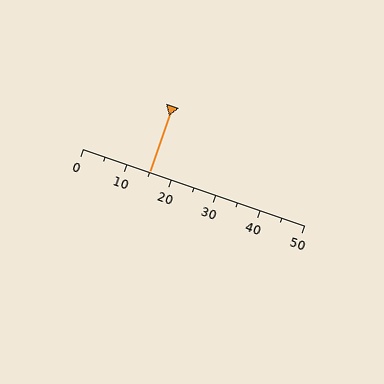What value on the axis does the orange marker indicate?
The marker indicates approximately 15.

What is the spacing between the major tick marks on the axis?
The major ticks are spaced 10 apart.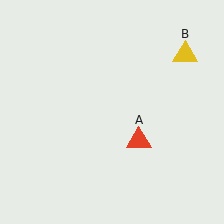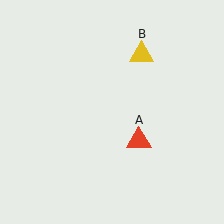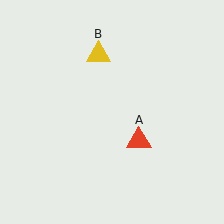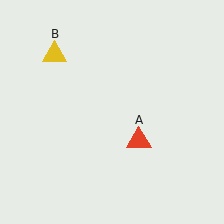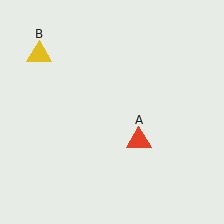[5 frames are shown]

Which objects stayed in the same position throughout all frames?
Red triangle (object A) remained stationary.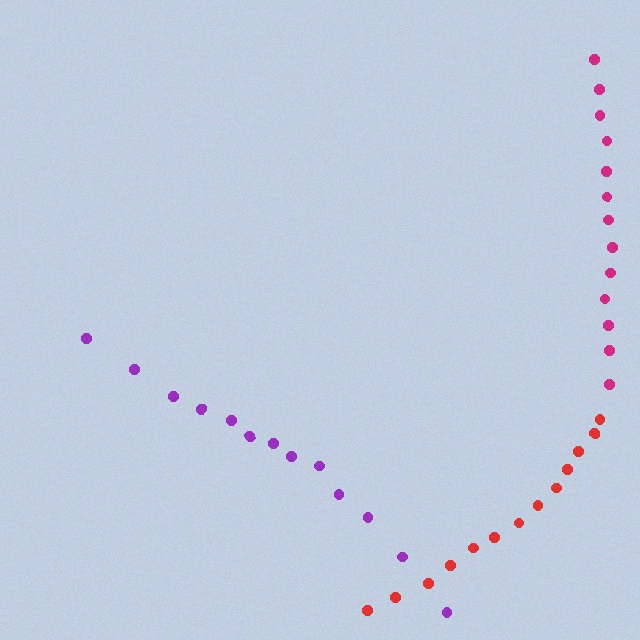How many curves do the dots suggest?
There are 3 distinct paths.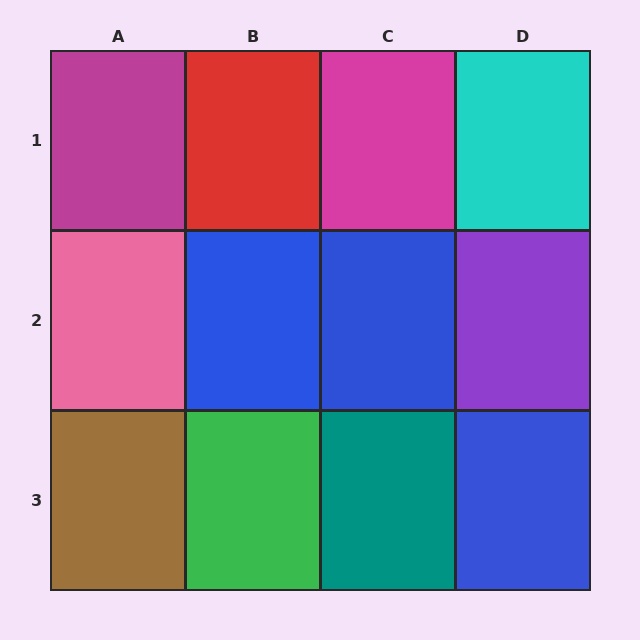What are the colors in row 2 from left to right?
Pink, blue, blue, purple.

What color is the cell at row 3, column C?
Teal.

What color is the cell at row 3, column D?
Blue.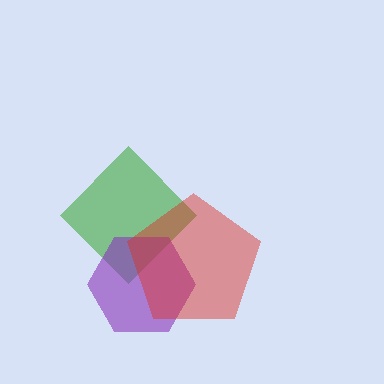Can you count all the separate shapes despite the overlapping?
Yes, there are 3 separate shapes.